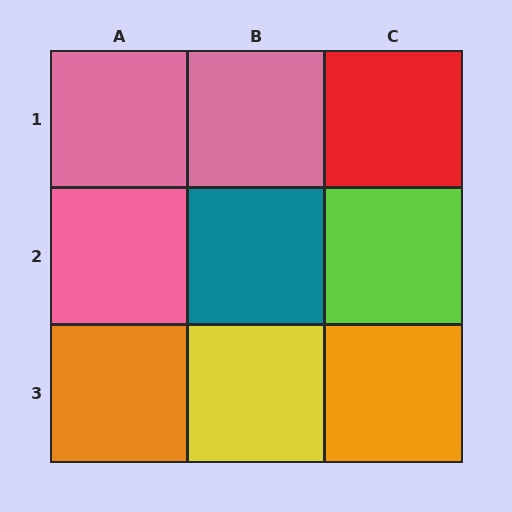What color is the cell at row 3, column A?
Orange.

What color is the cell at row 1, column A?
Pink.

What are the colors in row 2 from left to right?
Pink, teal, lime.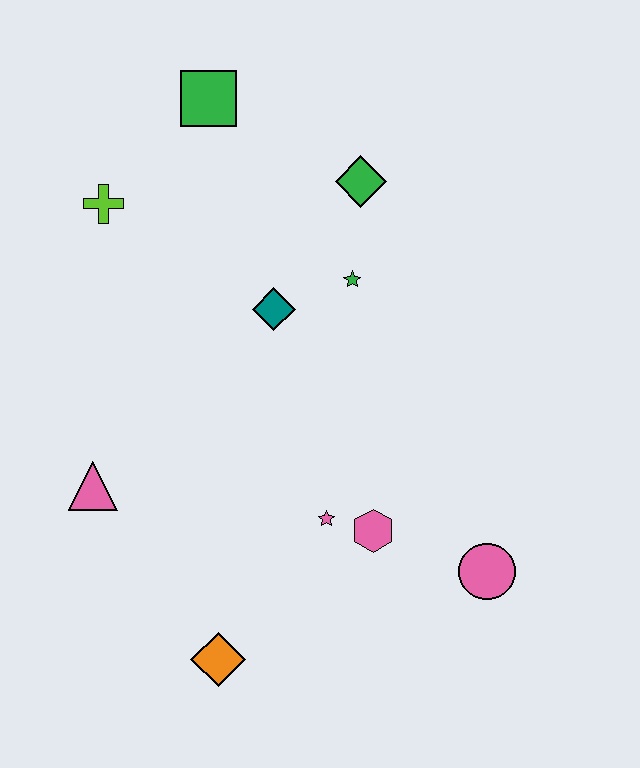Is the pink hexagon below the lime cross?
Yes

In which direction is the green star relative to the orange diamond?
The green star is above the orange diamond.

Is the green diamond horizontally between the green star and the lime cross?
No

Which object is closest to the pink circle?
The pink hexagon is closest to the pink circle.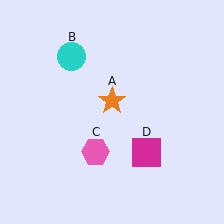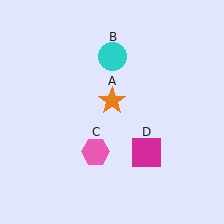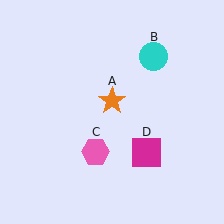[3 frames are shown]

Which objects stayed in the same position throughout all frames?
Orange star (object A) and pink hexagon (object C) and magenta square (object D) remained stationary.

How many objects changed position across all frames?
1 object changed position: cyan circle (object B).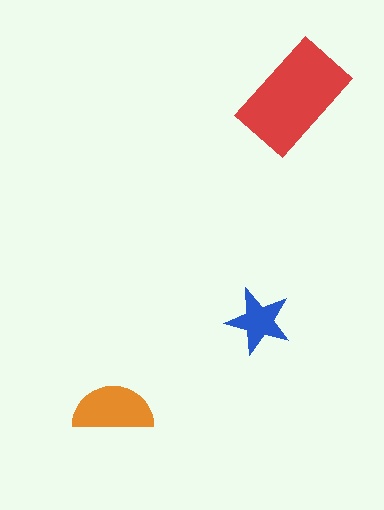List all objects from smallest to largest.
The blue star, the orange semicircle, the red rectangle.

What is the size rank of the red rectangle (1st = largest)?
1st.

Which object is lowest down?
The orange semicircle is bottommost.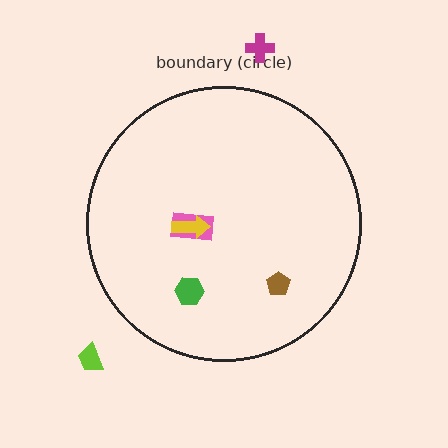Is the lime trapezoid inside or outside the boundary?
Outside.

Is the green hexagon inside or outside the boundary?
Inside.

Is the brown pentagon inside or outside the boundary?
Inside.